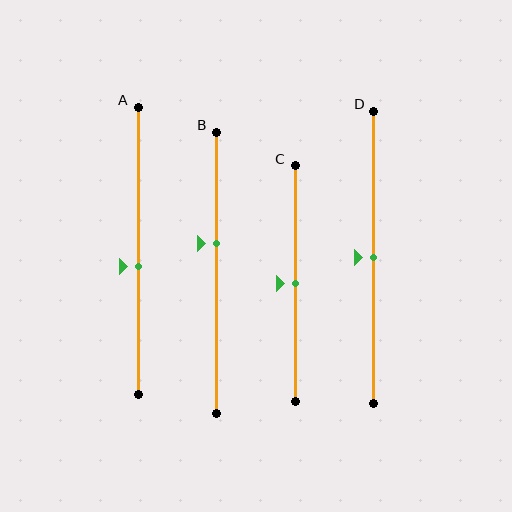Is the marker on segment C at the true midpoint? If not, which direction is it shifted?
Yes, the marker on segment C is at the true midpoint.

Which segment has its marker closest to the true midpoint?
Segment C has its marker closest to the true midpoint.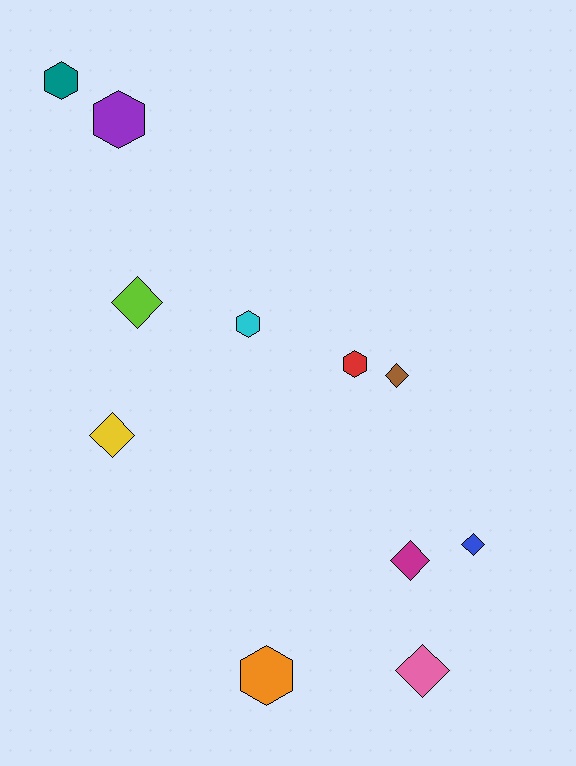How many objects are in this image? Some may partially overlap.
There are 11 objects.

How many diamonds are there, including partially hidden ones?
There are 6 diamonds.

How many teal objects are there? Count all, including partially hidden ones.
There is 1 teal object.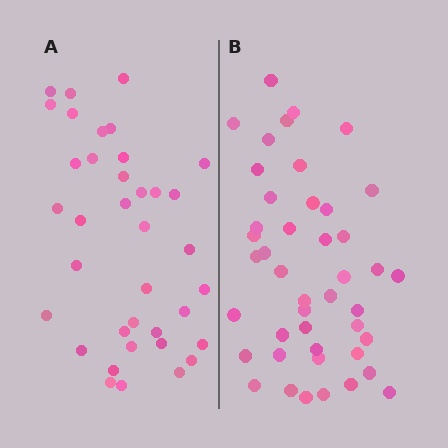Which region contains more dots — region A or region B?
Region B (the right region) has more dots.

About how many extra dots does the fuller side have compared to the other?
Region B has roughly 8 or so more dots than region A.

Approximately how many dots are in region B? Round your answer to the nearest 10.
About 40 dots. (The exact count is 44, which rounds to 40.)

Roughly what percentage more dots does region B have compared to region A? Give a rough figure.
About 20% more.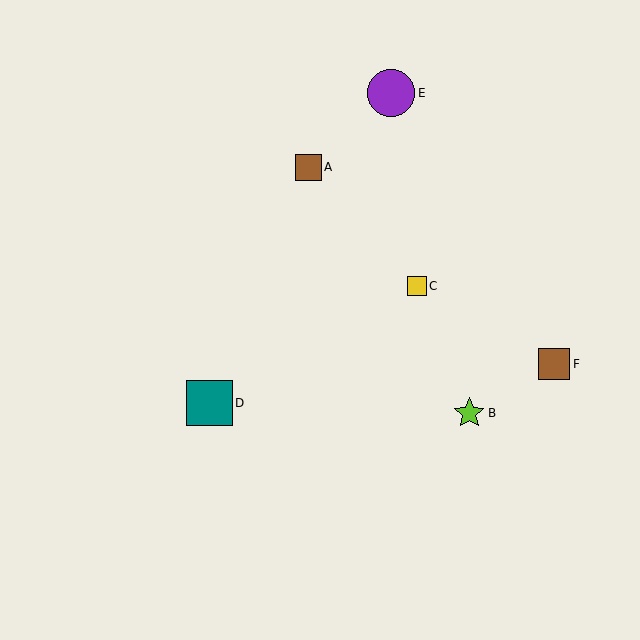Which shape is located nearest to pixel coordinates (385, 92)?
The purple circle (labeled E) at (391, 93) is nearest to that location.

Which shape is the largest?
The purple circle (labeled E) is the largest.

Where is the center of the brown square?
The center of the brown square is at (554, 364).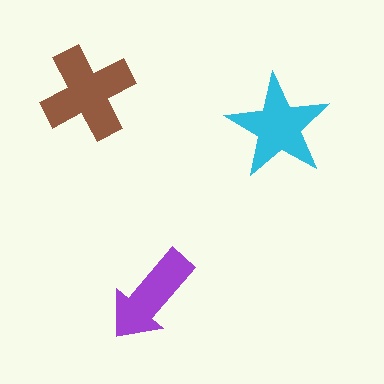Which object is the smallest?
The purple arrow.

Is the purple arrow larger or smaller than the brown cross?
Smaller.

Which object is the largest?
The brown cross.